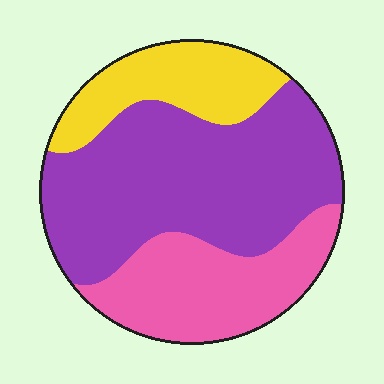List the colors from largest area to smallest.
From largest to smallest: purple, pink, yellow.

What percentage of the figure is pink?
Pink covers around 25% of the figure.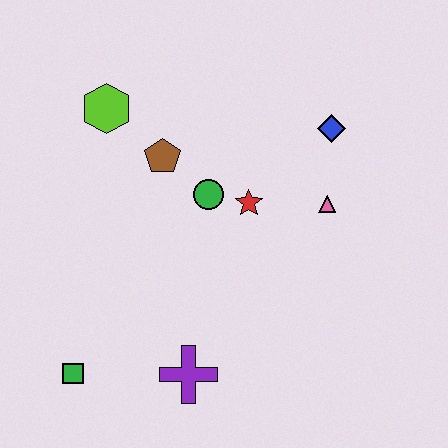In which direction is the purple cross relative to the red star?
The purple cross is below the red star.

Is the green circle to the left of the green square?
No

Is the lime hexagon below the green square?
No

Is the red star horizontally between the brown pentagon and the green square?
No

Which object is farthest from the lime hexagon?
The purple cross is farthest from the lime hexagon.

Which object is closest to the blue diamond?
The pink triangle is closest to the blue diamond.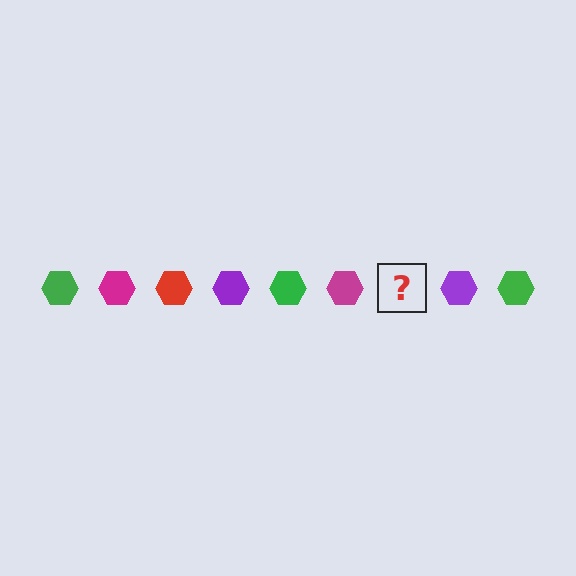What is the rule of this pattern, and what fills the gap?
The rule is that the pattern cycles through green, magenta, red, purple hexagons. The gap should be filled with a red hexagon.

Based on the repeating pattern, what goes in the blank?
The blank should be a red hexagon.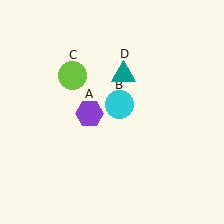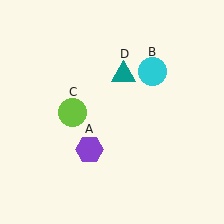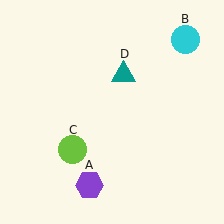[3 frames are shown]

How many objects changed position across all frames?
3 objects changed position: purple hexagon (object A), cyan circle (object B), lime circle (object C).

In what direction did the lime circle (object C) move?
The lime circle (object C) moved down.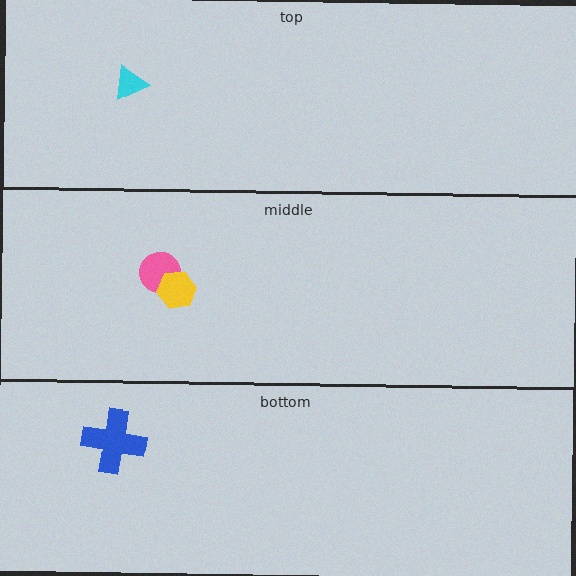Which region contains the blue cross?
The bottom region.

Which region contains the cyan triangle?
The top region.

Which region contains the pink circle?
The middle region.